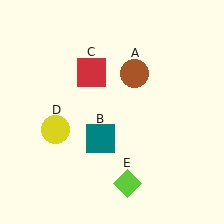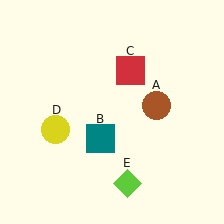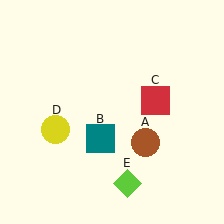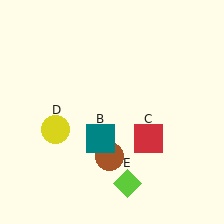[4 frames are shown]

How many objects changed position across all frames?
2 objects changed position: brown circle (object A), red square (object C).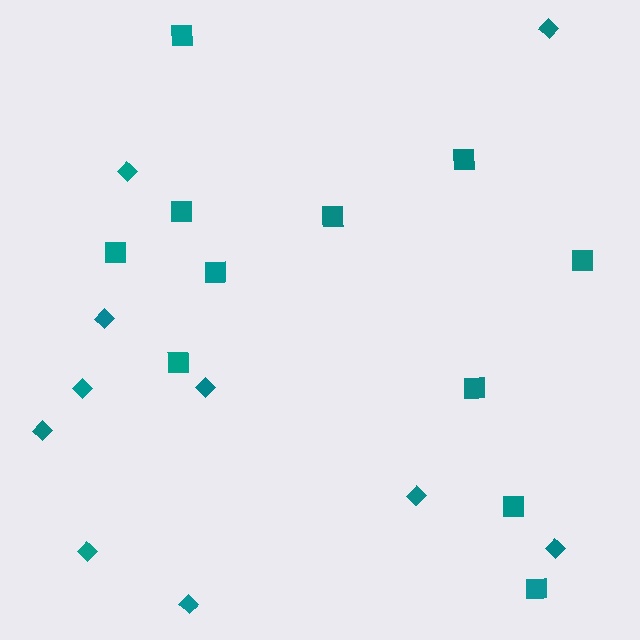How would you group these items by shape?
There are 2 groups: one group of squares (11) and one group of diamonds (10).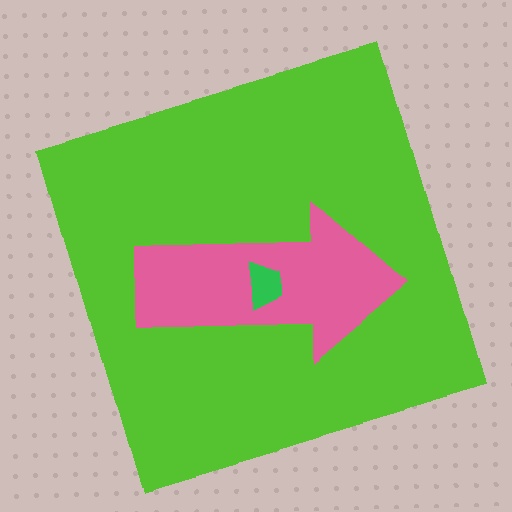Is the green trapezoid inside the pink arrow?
Yes.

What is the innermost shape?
The green trapezoid.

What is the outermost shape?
The lime square.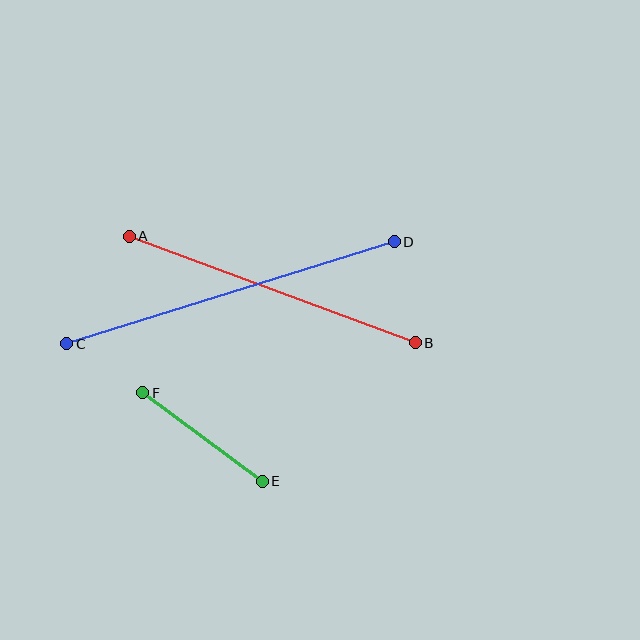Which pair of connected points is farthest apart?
Points C and D are farthest apart.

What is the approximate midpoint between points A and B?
The midpoint is at approximately (272, 289) pixels.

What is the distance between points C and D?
The distance is approximately 343 pixels.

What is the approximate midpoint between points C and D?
The midpoint is at approximately (231, 293) pixels.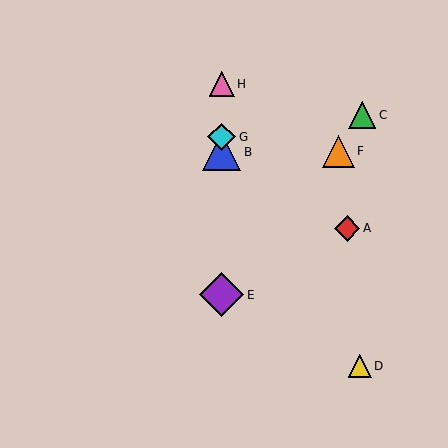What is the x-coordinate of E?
Object E is at x≈222.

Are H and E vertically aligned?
Yes, both are at x≈222.